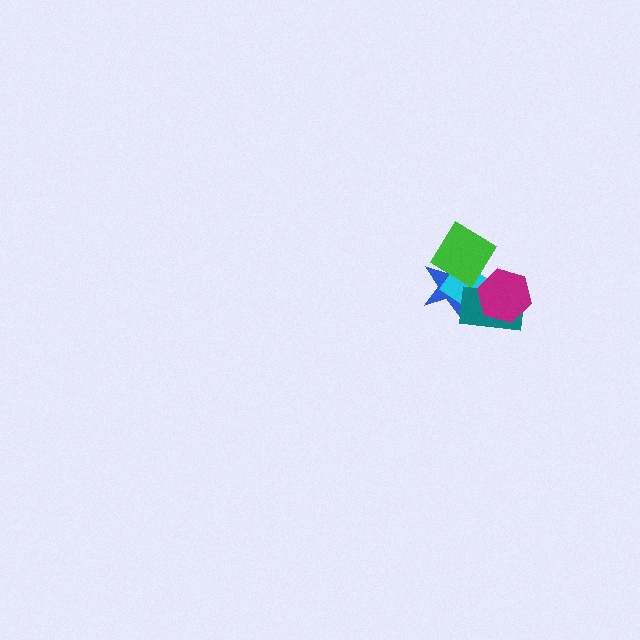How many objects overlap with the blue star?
4 objects overlap with the blue star.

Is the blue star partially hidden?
Yes, it is partially covered by another shape.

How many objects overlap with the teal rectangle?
3 objects overlap with the teal rectangle.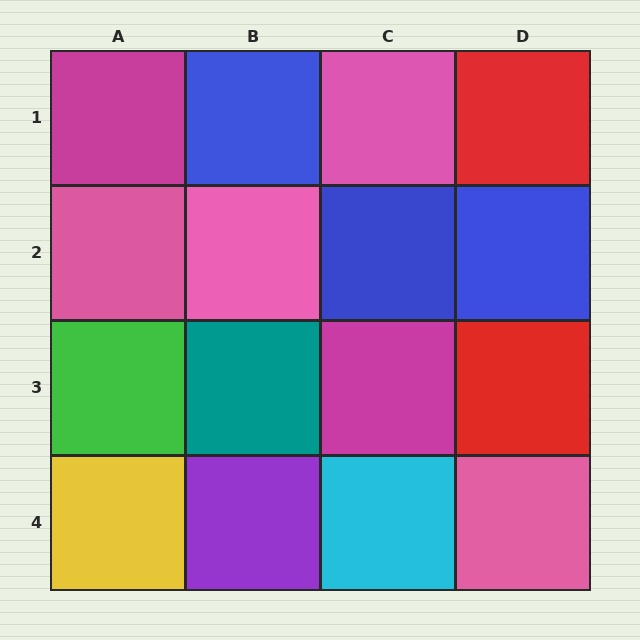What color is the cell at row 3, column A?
Green.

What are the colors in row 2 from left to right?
Pink, pink, blue, blue.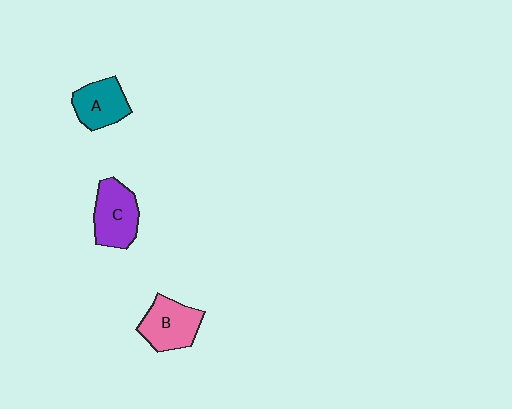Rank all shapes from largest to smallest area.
From largest to smallest: C (purple), B (pink), A (teal).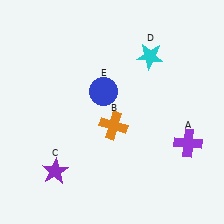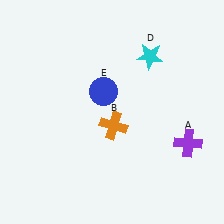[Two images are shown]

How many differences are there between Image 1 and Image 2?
There is 1 difference between the two images.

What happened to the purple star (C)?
The purple star (C) was removed in Image 2. It was in the bottom-left area of Image 1.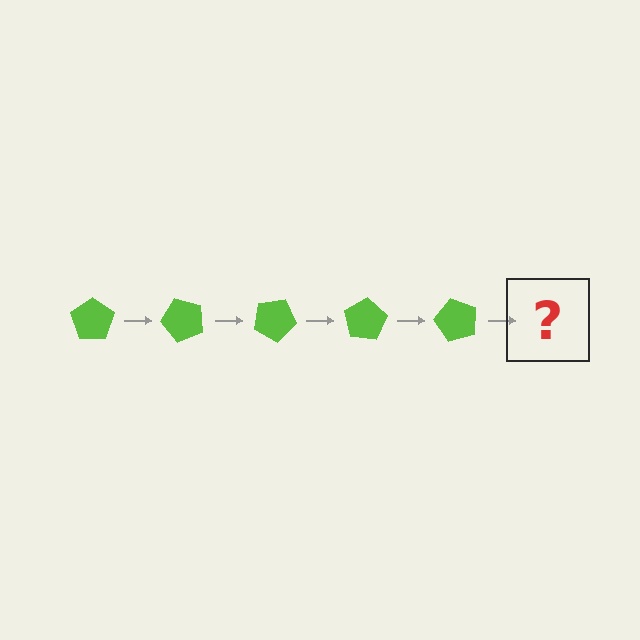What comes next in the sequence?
The next element should be a lime pentagon rotated 250 degrees.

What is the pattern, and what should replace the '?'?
The pattern is that the pentagon rotates 50 degrees each step. The '?' should be a lime pentagon rotated 250 degrees.